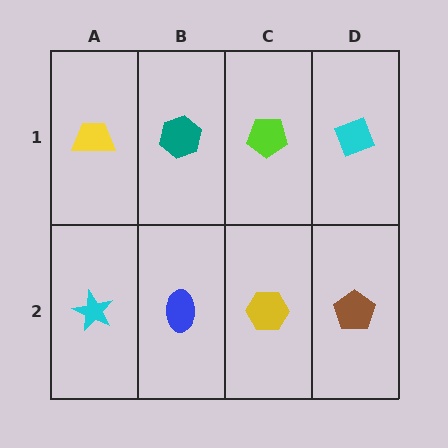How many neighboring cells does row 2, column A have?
2.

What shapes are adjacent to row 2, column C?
A lime pentagon (row 1, column C), a blue ellipse (row 2, column B), a brown pentagon (row 2, column D).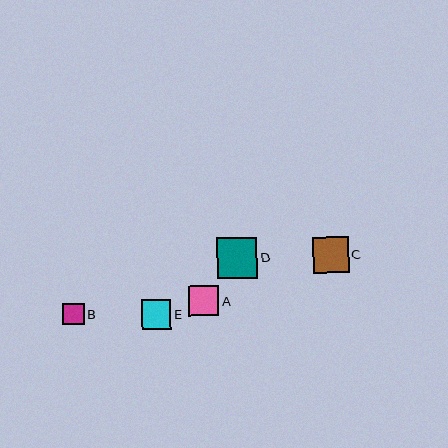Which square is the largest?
Square D is the largest with a size of approximately 41 pixels.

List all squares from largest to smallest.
From largest to smallest: D, C, A, E, B.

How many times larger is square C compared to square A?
Square C is approximately 1.2 times the size of square A.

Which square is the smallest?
Square B is the smallest with a size of approximately 22 pixels.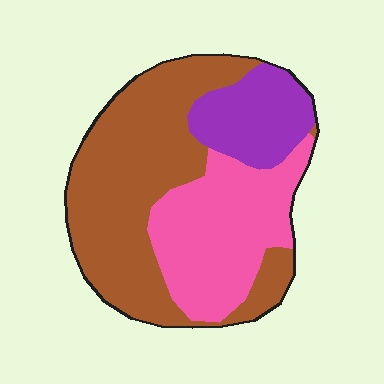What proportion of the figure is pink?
Pink covers roughly 30% of the figure.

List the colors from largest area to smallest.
From largest to smallest: brown, pink, purple.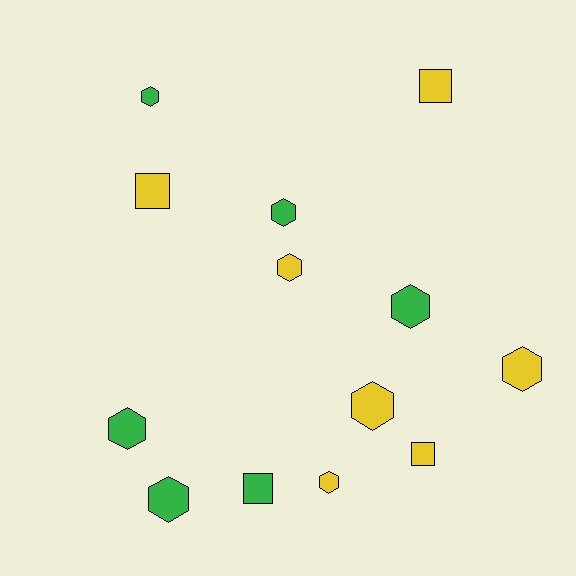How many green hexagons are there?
There are 5 green hexagons.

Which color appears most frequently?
Yellow, with 7 objects.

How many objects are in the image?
There are 13 objects.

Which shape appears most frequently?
Hexagon, with 9 objects.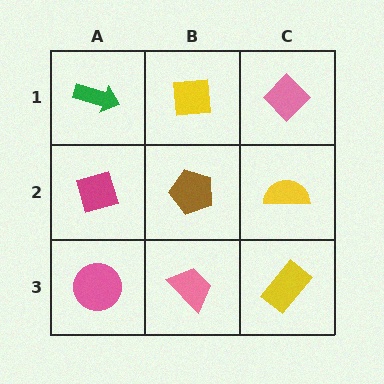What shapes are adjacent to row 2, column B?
A yellow square (row 1, column B), a pink trapezoid (row 3, column B), a magenta diamond (row 2, column A), a yellow semicircle (row 2, column C).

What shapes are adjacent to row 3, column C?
A yellow semicircle (row 2, column C), a pink trapezoid (row 3, column B).